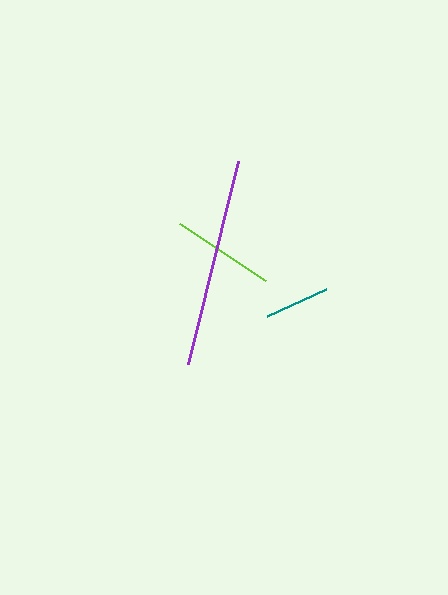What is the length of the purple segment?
The purple segment is approximately 210 pixels long.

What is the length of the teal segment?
The teal segment is approximately 64 pixels long.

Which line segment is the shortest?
The teal line is the shortest at approximately 64 pixels.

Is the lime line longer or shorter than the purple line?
The purple line is longer than the lime line.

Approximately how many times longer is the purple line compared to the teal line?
The purple line is approximately 3.3 times the length of the teal line.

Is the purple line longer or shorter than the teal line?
The purple line is longer than the teal line.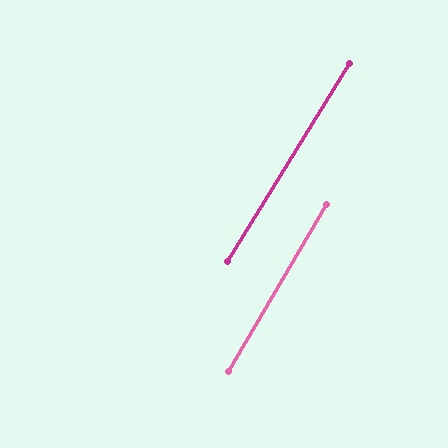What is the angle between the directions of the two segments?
Approximately 1 degree.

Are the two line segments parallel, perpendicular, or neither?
Parallel — their directions differ by only 1.3°.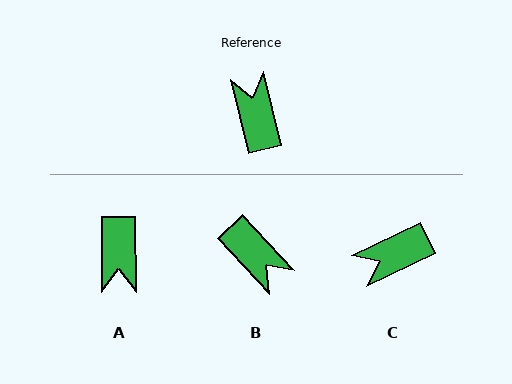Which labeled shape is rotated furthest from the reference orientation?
A, about 167 degrees away.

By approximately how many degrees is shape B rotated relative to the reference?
Approximately 151 degrees clockwise.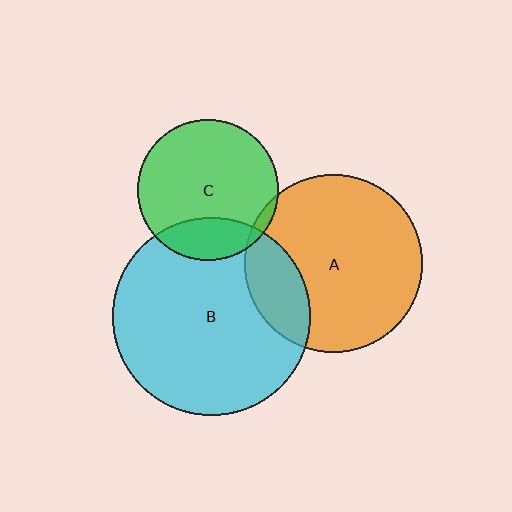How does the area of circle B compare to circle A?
Approximately 1.2 times.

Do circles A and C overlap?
Yes.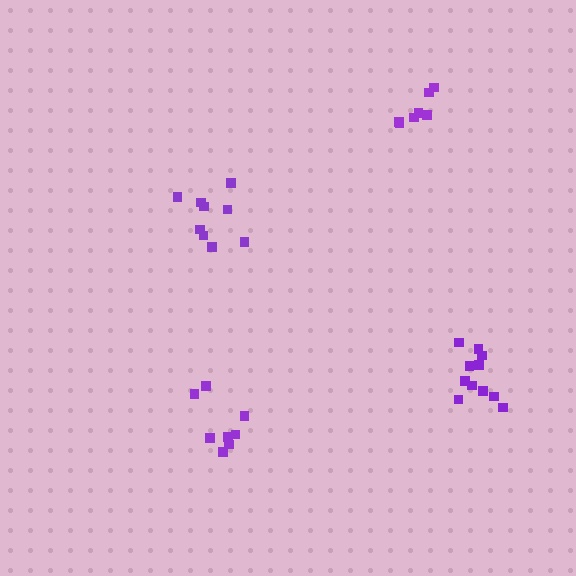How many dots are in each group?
Group 1: 11 dots, Group 2: 9 dots, Group 3: 8 dots, Group 4: 7 dots (35 total).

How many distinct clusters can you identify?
There are 4 distinct clusters.